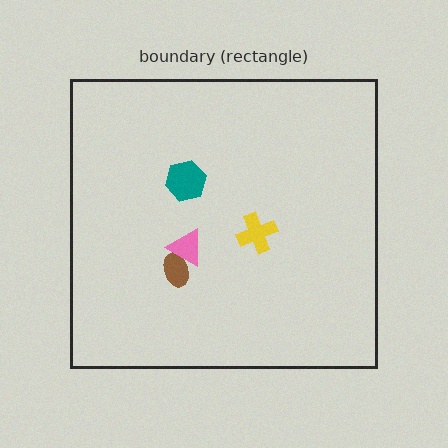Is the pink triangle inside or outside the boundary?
Inside.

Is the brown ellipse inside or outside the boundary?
Inside.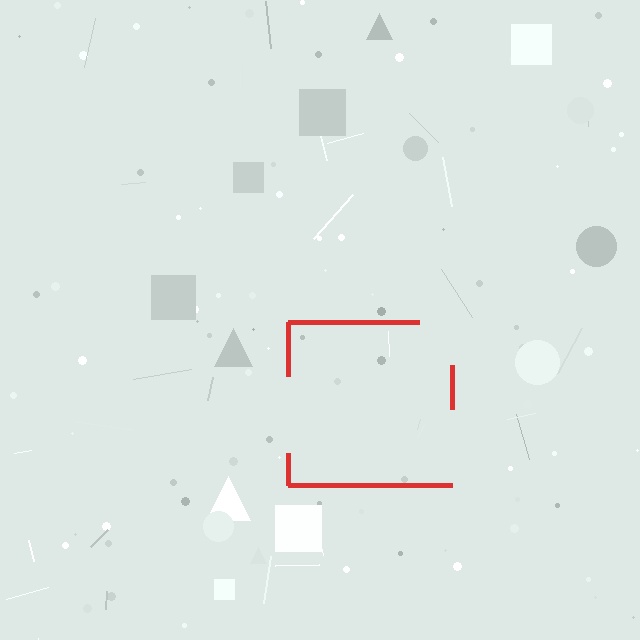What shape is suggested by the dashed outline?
The dashed outline suggests a square.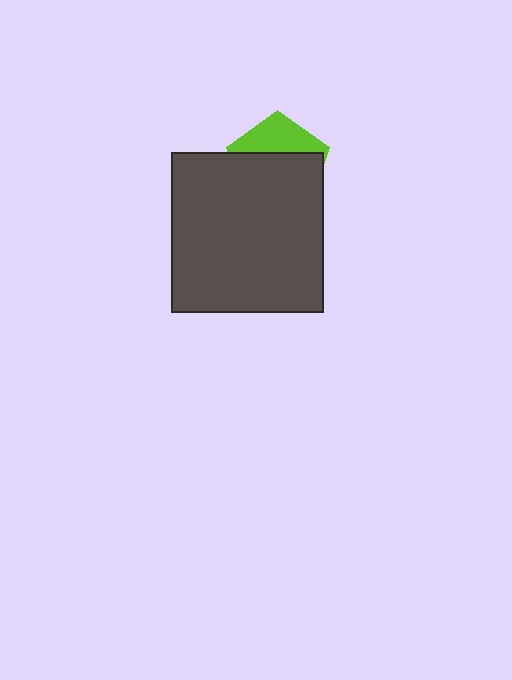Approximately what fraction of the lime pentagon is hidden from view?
Roughly 66% of the lime pentagon is hidden behind the dark gray rectangle.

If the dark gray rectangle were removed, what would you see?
You would see the complete lime pentagon.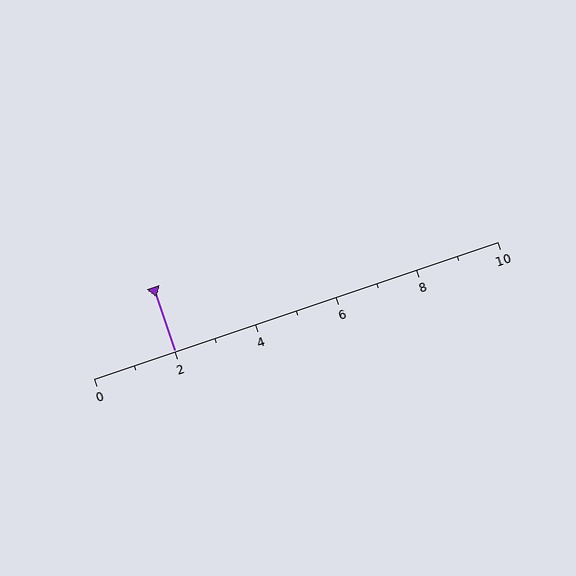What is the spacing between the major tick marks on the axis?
The major ticks are spaced 2 apart.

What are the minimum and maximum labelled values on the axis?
The axis runs from 0 to 10.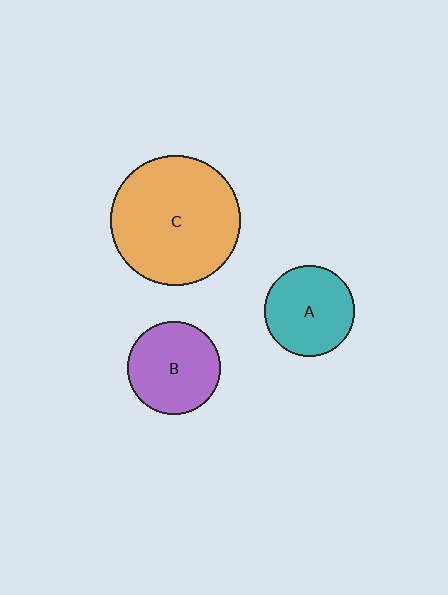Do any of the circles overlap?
No, none of the circles overlap.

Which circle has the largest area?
Circle C (orange).